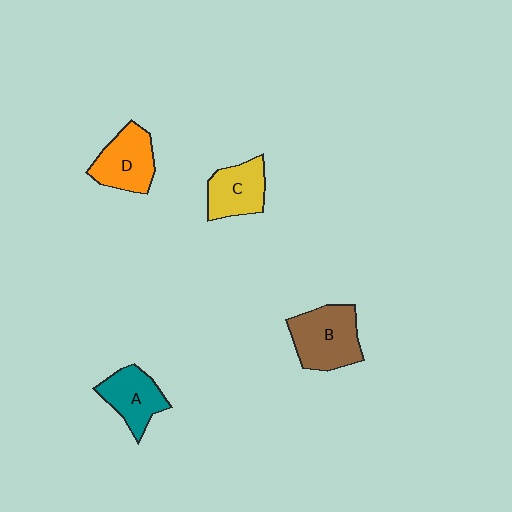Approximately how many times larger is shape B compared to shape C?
Approximately 1.3 times.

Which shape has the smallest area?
Shape C (yellow).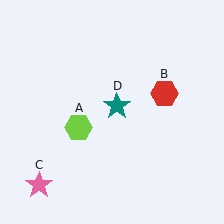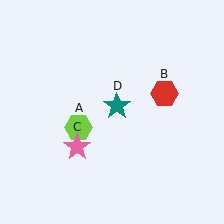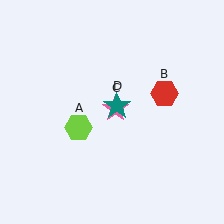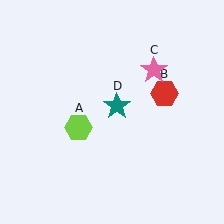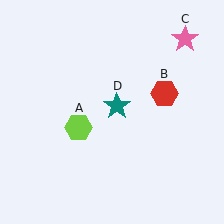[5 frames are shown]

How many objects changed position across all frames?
1 object changed position: pink star (object C).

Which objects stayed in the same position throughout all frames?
Lime hexagon (object A) and red hexagon (object B) and teal star (object D) remained stationary.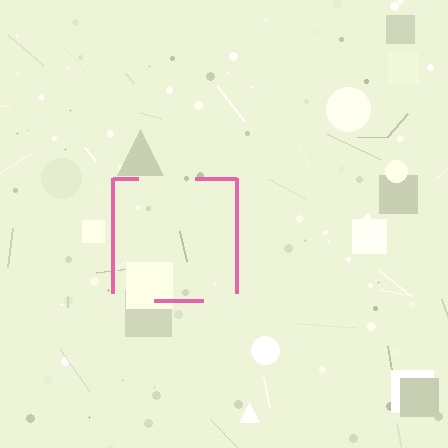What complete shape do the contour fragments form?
The contour fragments form a square.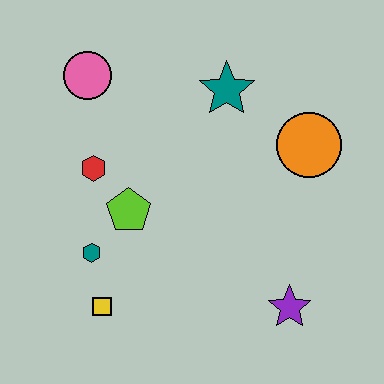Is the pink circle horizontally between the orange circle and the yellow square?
No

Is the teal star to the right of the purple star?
No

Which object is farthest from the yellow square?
The orange circle is farthest from the yellow square.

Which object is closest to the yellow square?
The teal hexagon is closest to the yellow square.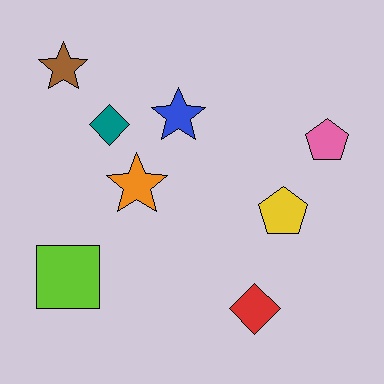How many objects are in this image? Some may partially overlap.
There are 8 objects.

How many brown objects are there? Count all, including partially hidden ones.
There is 1 brown object.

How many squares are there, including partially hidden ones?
There is 1 square.